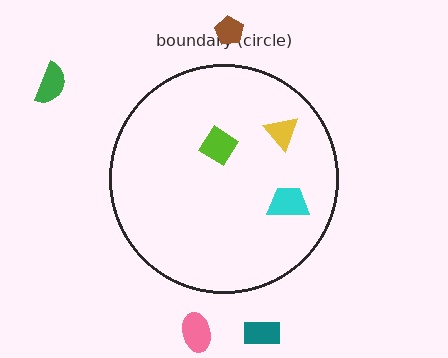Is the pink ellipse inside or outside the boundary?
Outside.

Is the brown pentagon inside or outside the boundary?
Outside.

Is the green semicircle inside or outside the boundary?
Outside.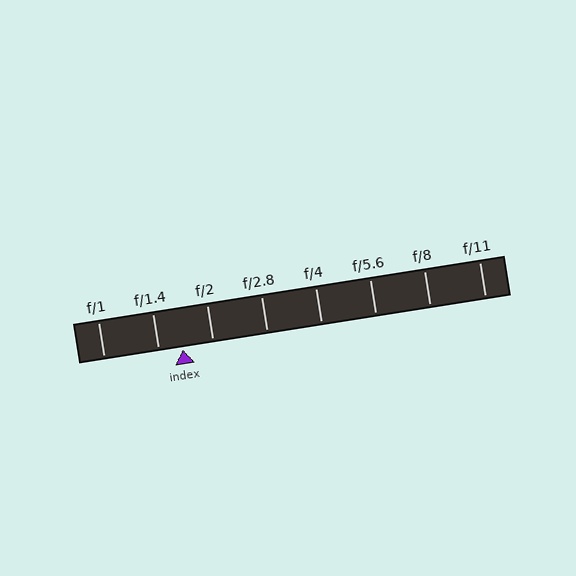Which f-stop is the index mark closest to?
The index mark is closest to f/1.4.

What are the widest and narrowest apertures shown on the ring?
The widest aperture shown is f/1 and the narrowest is f/11.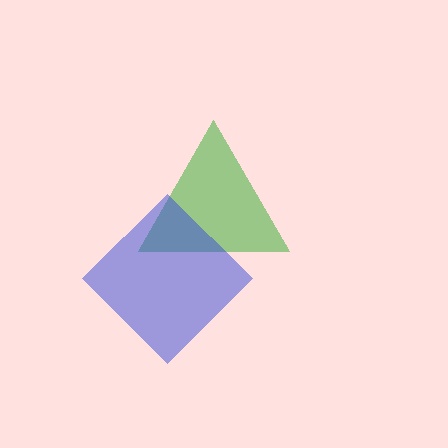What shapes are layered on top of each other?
The layered shapes are: a green triangle, a blue diamond.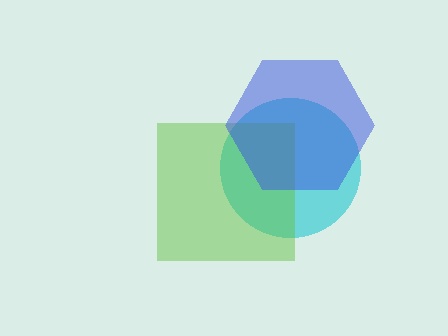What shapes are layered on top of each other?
The layered shapes are: a cyan circle, a lime square, a blue hexagon.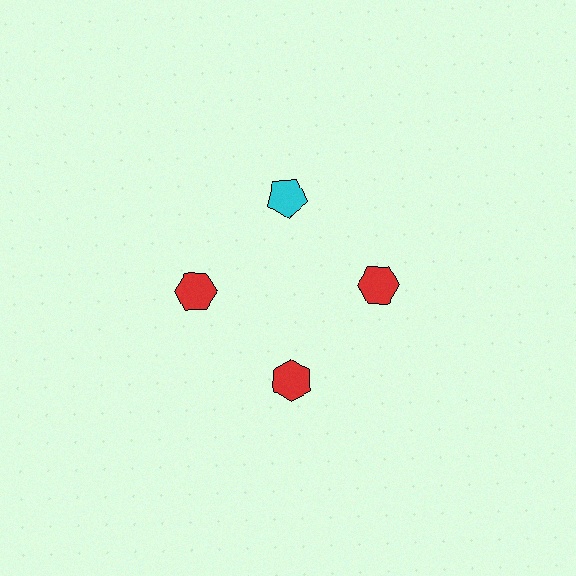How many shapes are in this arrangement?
There are 4 shapes arranged in a ring pattern.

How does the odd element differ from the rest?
It differs in both color (cyan instead of red) and shape (pentagon instead of hexagon).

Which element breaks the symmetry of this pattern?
The cyan pentagon at roughly the 12 o'clock position breaks the symmetry. All other shapes are red hexagons.